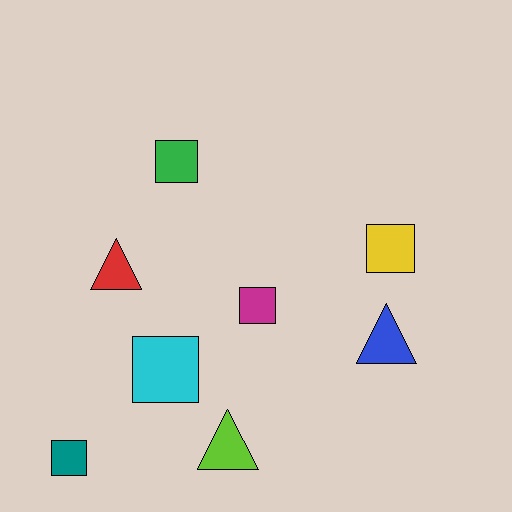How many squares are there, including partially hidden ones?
There are 5 squares.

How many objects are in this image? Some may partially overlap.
There are 8 objects.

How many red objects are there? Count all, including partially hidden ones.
There is 1 red object.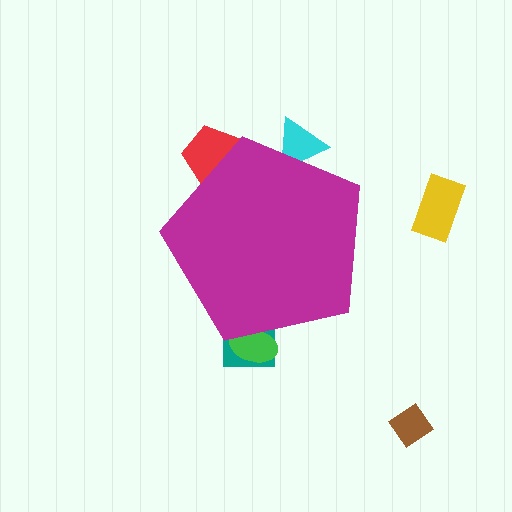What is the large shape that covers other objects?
A magenta pentagon.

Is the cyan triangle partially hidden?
Yes, the cyan triangle is partially hidden behind the magenta pentagon.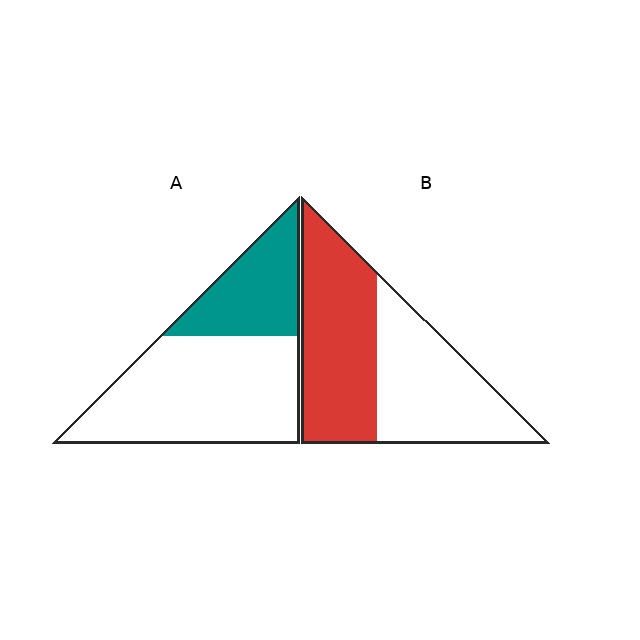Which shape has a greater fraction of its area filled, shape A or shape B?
Shape B.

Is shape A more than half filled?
No.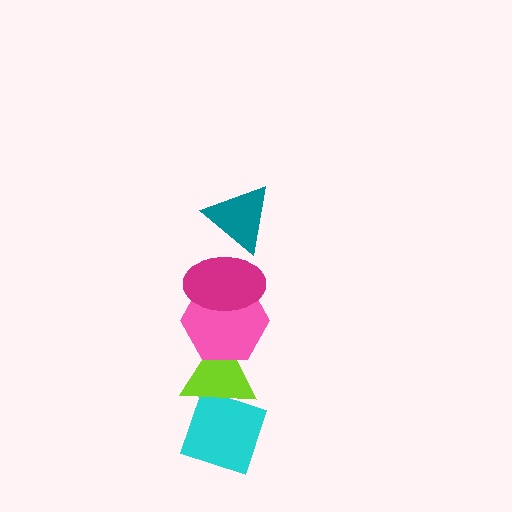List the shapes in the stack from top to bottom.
From top to bottom: the teal triangle, the magenta ellipse, the pink hexagon, the lime triangle, the cyan diamond.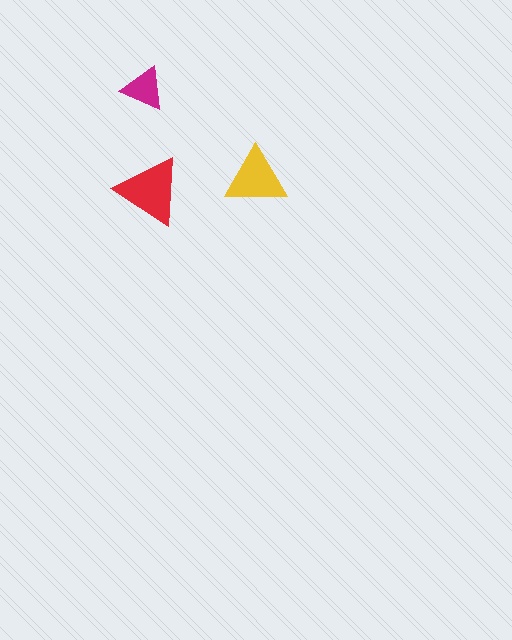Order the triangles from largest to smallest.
the red one, the yellow one, the magenta one.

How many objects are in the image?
There are 3 objects in the image.